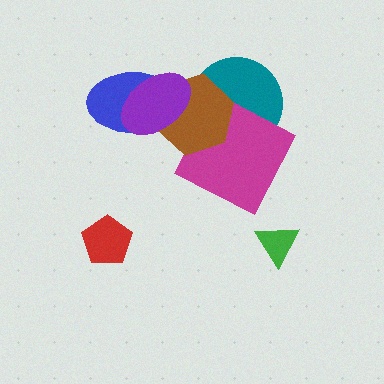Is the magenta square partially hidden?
Yes, it is partially covered by another shape.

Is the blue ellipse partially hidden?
Yes, it is partially covered by another shape.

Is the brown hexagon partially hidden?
Yes, it is partially covered by another shape.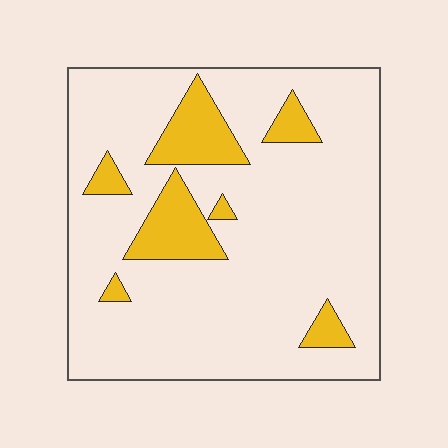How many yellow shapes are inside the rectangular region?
7.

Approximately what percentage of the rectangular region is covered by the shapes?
Approximately 15%.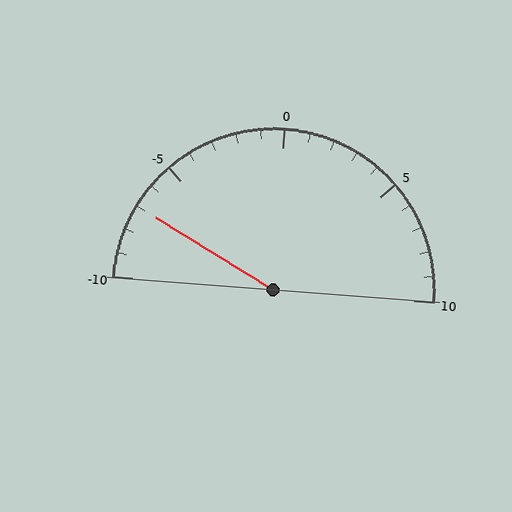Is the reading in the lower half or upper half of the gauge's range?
The reading is in the lower half of the range (-10 to 10).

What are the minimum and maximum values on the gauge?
The gauge ranges from -10 to 10.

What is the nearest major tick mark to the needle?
The nearest major tick mark is -5.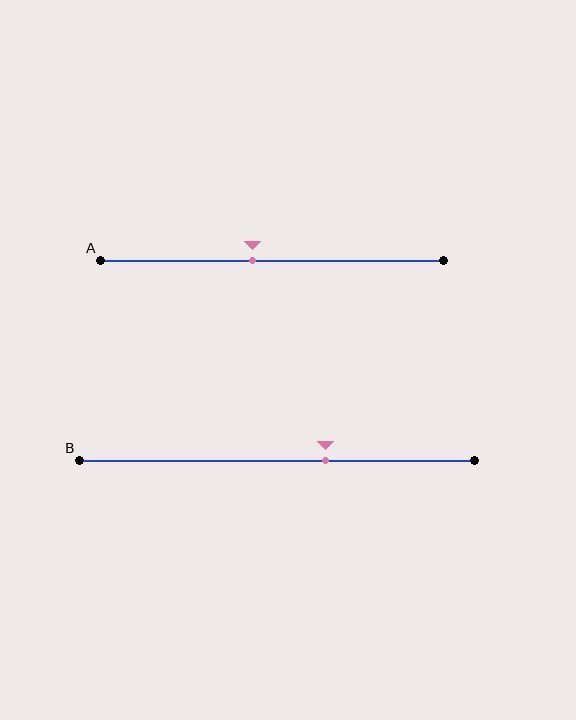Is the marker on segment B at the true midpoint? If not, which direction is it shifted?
No, the marker on segment B is shifted to the right by about 12% of the segment length.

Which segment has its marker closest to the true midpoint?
Segment A has its marker closest to the true midpoint.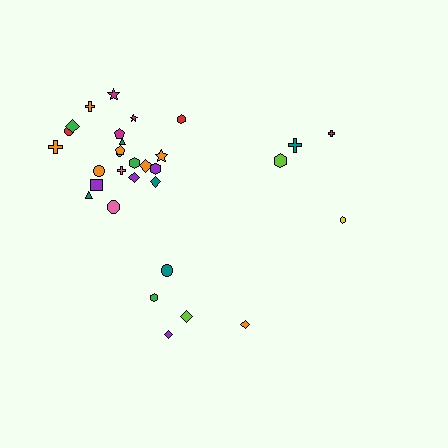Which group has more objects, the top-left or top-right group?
The top-left group.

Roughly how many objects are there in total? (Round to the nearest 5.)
Roughly 30 objects in total.